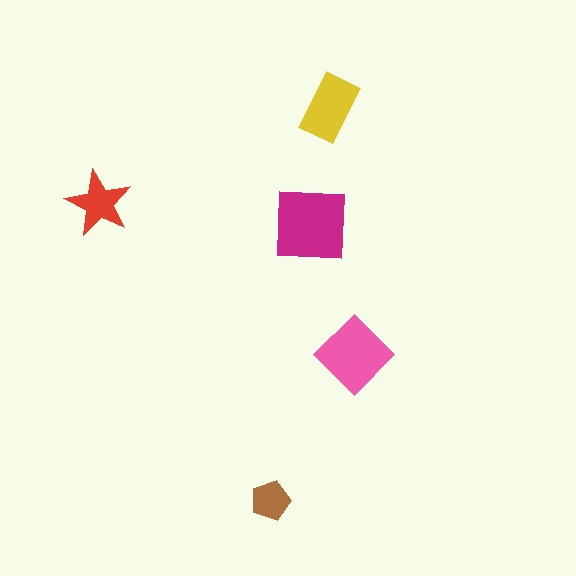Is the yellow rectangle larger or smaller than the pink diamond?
Smaller.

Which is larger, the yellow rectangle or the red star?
The yellow rectangle.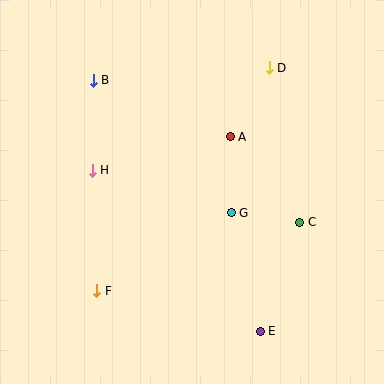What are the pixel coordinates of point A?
Point A is at (230, 137).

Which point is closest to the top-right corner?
Point D is closest to the top-right corner.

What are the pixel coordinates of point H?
Point H is at (92, 170).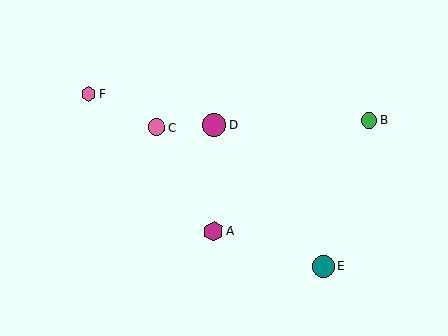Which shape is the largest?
The magenta circle (labeled D) is the largest.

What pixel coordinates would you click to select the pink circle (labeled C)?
Click at (157, 127) to select the pink circle C.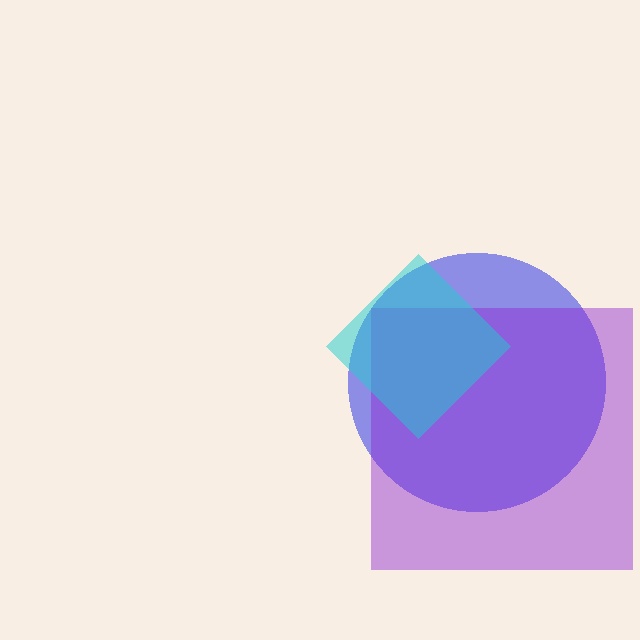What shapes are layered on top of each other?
The layered shapes are: a blue circle, a purple square, a cyan diamond.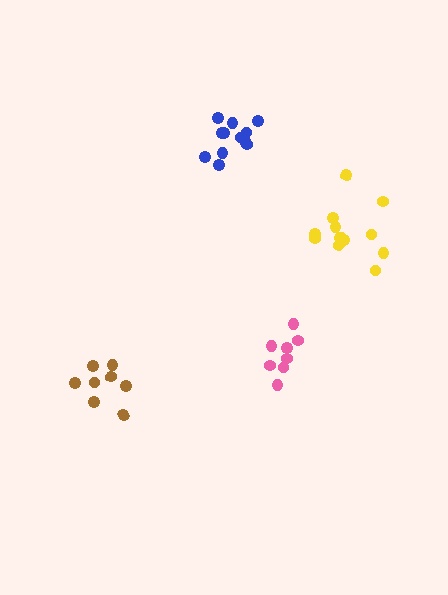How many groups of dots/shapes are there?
There are 4 groups.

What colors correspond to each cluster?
The clusters are colored: pink, yellow, blue, brown.